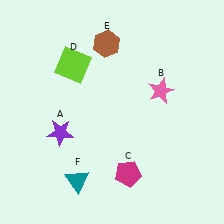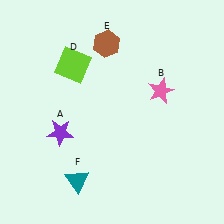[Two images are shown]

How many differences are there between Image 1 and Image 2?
There is 1 difference between the two images.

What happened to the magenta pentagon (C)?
The magenta pentagon (C) was removed in Image 2. It was in the bottom-right area of Image 1.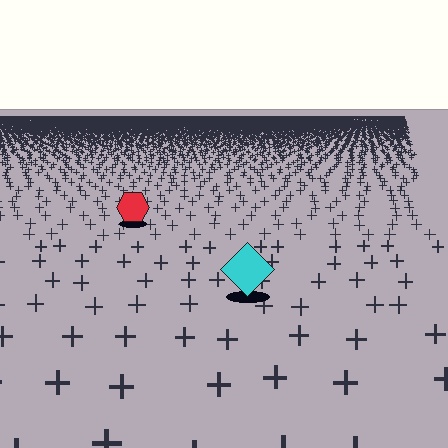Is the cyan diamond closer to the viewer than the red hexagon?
Yes. The cyan diamond is closer — you can tell from the texture gradient: the ground texture is coarser near it.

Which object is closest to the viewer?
The cyan diamond is closest. The texture marks near it are larger and more spread out.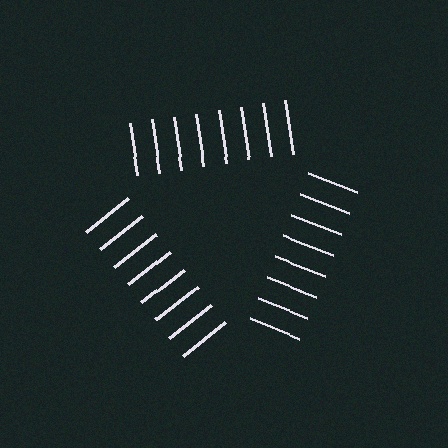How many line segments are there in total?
24 — 8 along each of the 3 edges.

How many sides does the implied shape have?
3 sides — the line-ends trace a triangle.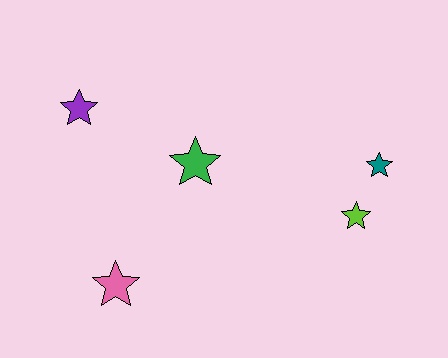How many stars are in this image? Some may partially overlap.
There are 5 stars.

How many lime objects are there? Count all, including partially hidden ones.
There is 1 lime object.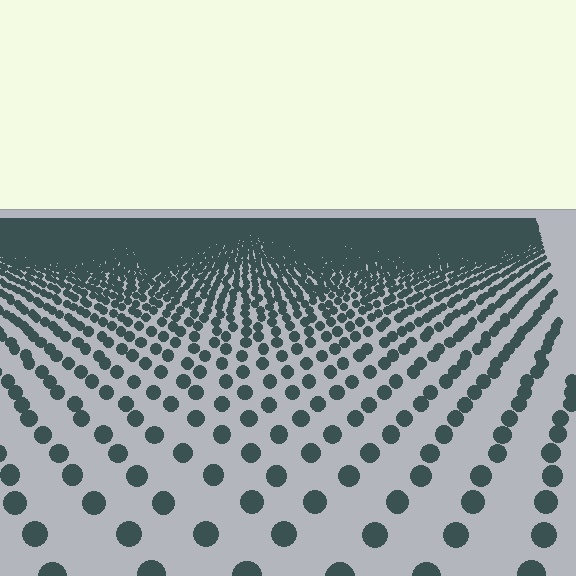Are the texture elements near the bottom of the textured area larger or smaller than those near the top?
Larger. Near the bottom, elements are closer to the viewer and appear at a bigger on-screen size.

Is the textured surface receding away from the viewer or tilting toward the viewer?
The surface is receding away from the viewer. Texture elements get smaller and denser toward the top.